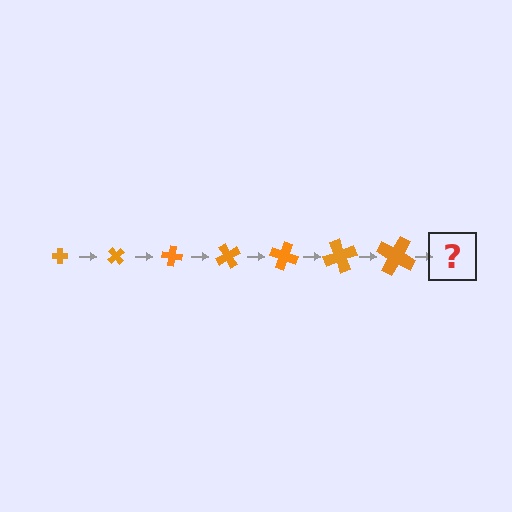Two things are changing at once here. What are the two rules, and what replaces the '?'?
The two rules are that the cross grows larger each step and it rotates 50 degrees each step. The '?' should be a cross, larger than the previous one and rotated 350 degrees from the start.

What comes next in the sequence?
The next element should be a cross, larger than the previous one and rotated 350 degrees from the start.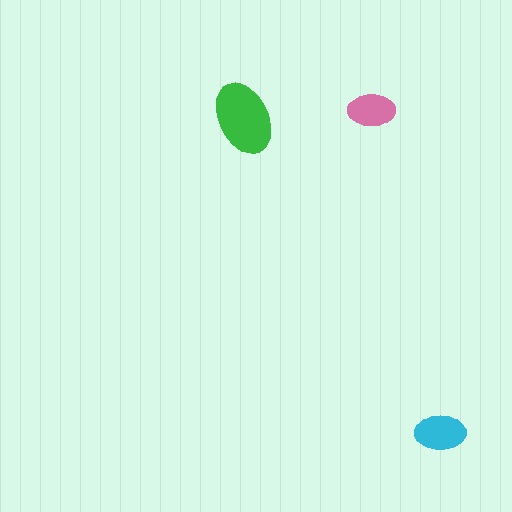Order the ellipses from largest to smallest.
the green one, the cyan one, the pink one.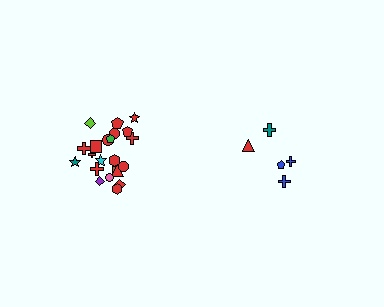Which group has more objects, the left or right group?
The left group.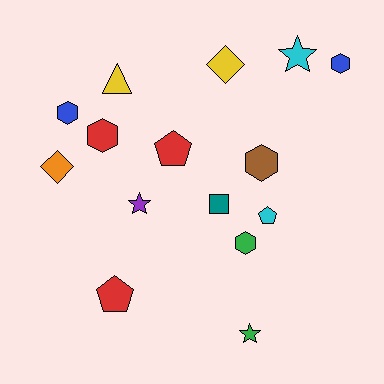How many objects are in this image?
There are 15 objects.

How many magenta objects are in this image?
There are no magenta objects.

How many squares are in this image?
There is 1 square.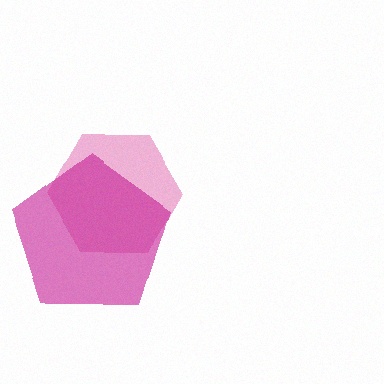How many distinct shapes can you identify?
There are 2 distinct shapes: a pink hexagon, a magenta pentagon.